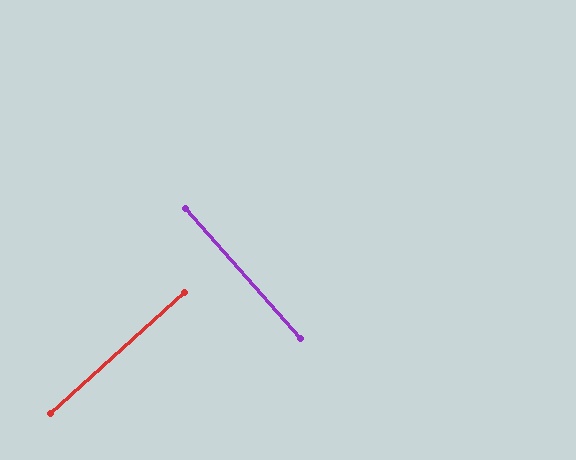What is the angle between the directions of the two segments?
Approximately 89 degrees.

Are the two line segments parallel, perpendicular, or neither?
Perpendicular — they meet at approximately 89°.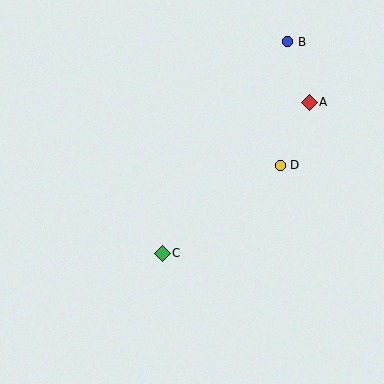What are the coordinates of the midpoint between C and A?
The midpoint between C and A is at (236, 178).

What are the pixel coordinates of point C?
Point C is at (162, 253).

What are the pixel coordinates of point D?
Point D is at (280, 165).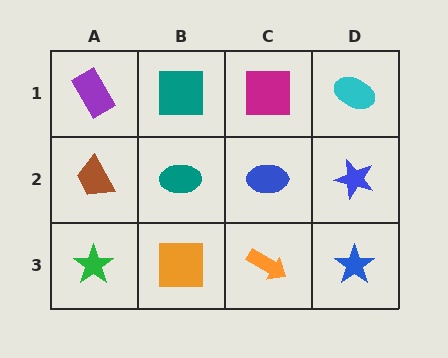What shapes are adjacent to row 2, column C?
A magenta square (row 1, column C), an orange arrow (row 3, column C), a teal ellipse (row 2, column B), a blue star (row 2, column D).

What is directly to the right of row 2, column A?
A teal ellipse.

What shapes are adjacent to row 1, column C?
A blue ellipse (row 2, column C), a teal square (row 1, column B), a cyan ellipse (row 1, column D).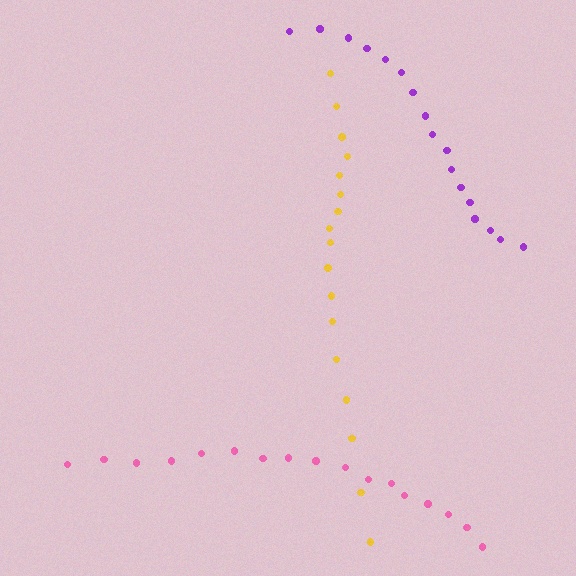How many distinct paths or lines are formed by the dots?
There are 3 distinct paths.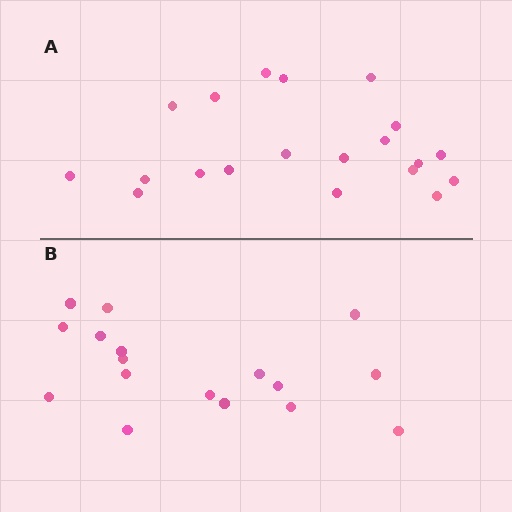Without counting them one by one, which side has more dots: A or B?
Region A (the top region) has more dots.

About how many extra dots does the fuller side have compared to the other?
Region A has just a few more — roughly 2 or 3 more dots than region B.